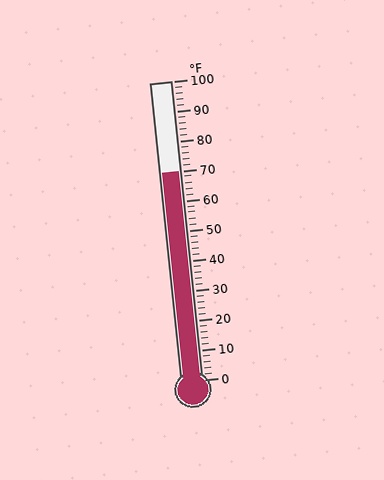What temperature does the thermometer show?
The thermometer shows approximately 70°F.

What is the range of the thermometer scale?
The thermometer scale ranges from 0°F to 100°F.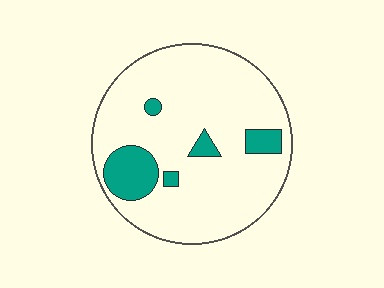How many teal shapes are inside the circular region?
5.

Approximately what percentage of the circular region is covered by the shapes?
Approximately 15%.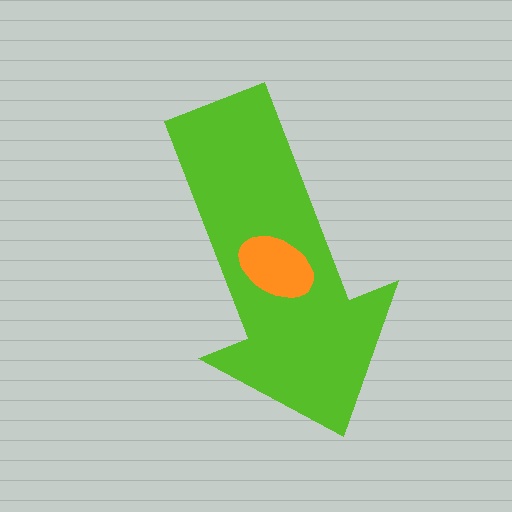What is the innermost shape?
The orange ellipse.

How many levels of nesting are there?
2.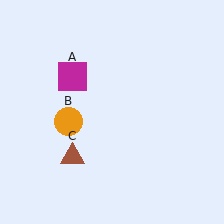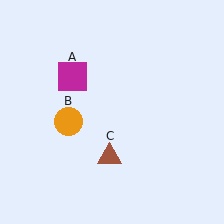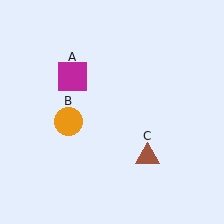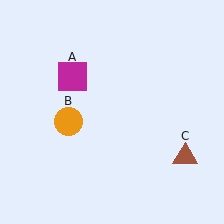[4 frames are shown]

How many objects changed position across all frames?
1 object changed position: brown triangle (object C).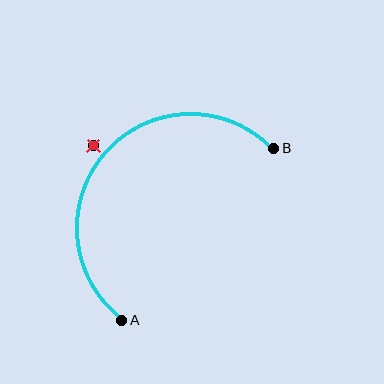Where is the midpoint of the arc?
The arc midpoint is the point on the curve farthest from the straight line joining A and B. It sits above and to the left of that line.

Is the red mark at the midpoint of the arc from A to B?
No — the red mark does not lie on the arc at all. It sits slightly outside the curve.